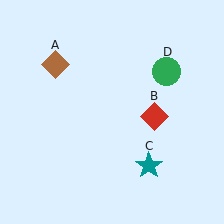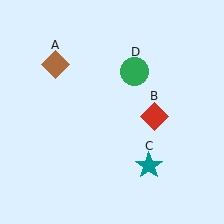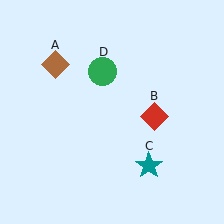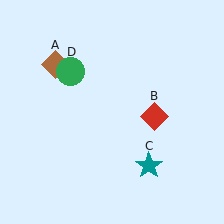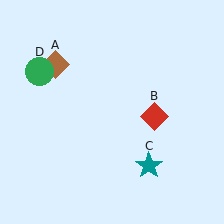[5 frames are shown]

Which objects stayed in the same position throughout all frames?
Brown diamond (object A) and red diamond (object B) and teal star (object C) remained stationary.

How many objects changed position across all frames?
1 object changed position: green circle (object D).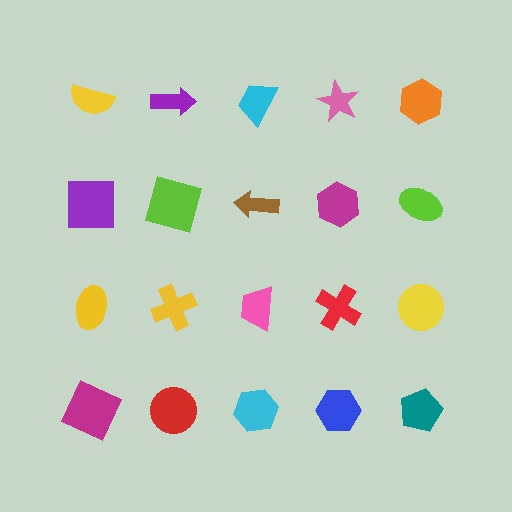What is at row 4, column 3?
A cyan hexagon.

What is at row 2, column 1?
A purple square.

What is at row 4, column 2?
A red circle.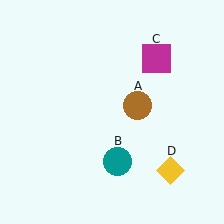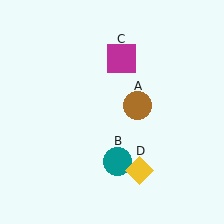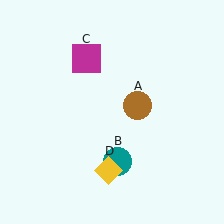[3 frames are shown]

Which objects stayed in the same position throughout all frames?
Brown circle (object A) and teal circle (object B) remained stationary.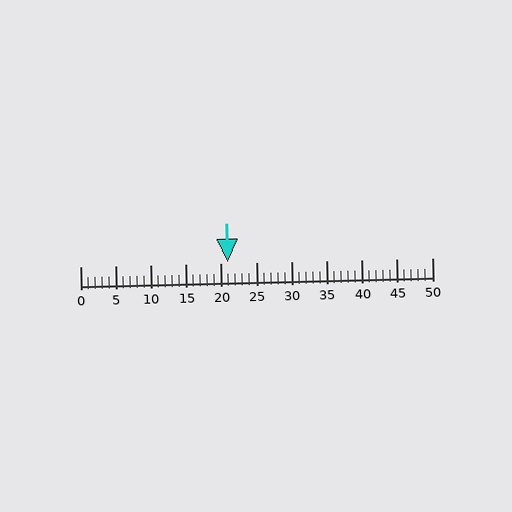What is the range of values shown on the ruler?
The ruler shows values from 0 to 50.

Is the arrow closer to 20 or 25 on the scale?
The arrow is closer to 20.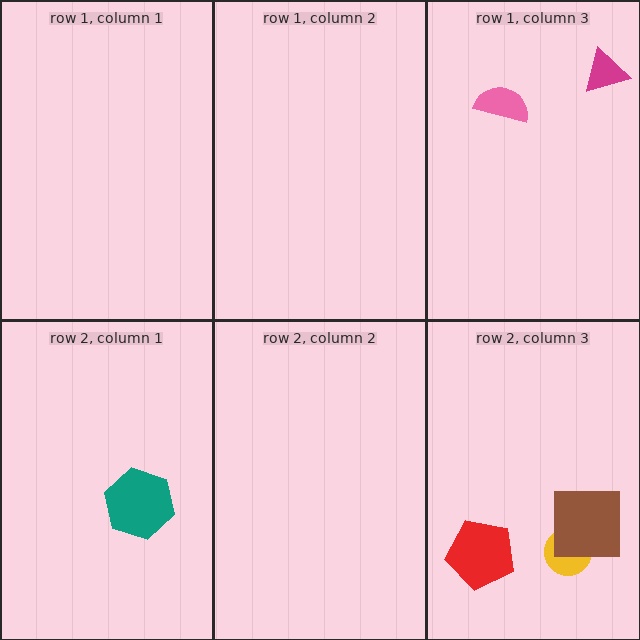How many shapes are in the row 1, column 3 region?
2.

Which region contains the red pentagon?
The row 2, column 3 region.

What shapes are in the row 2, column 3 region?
The yellow circle, the brown square, the red pentagon.